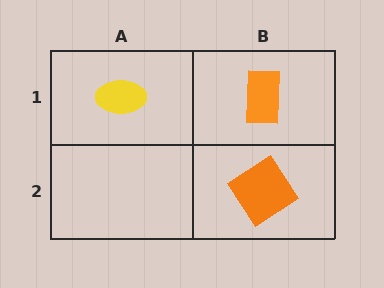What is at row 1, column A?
A yellow ellipse.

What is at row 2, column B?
An orange diamond.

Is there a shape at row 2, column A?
No, that cell is empty.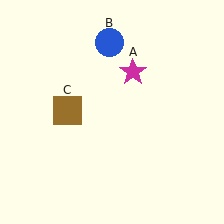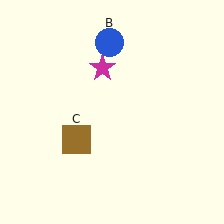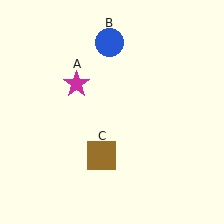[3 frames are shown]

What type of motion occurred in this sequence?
The magenta star (object A), brown square (object C) rotated counterclockwise around the center of the scene.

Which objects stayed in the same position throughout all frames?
Blue circle (object B) remained stationary.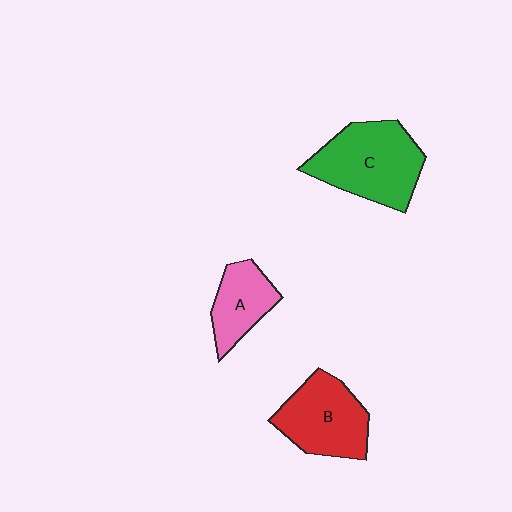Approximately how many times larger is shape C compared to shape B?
Approximately 1.2 times.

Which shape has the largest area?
Shape C (green).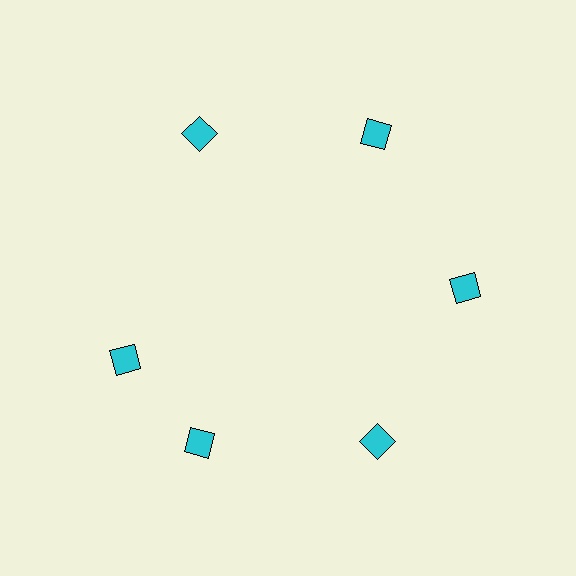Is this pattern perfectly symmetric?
No. The 6 cyan diamonds are arranged in a ring, but one element near the 9 o'clock position is rotated out of alignment along the ring, breaking the 6-fold rotational symmetry.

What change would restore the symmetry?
The symmetry would be restored by rotating it back into even spacing with its neighbors so that all 6 diamonds sit at equal angles and equal distance from the center.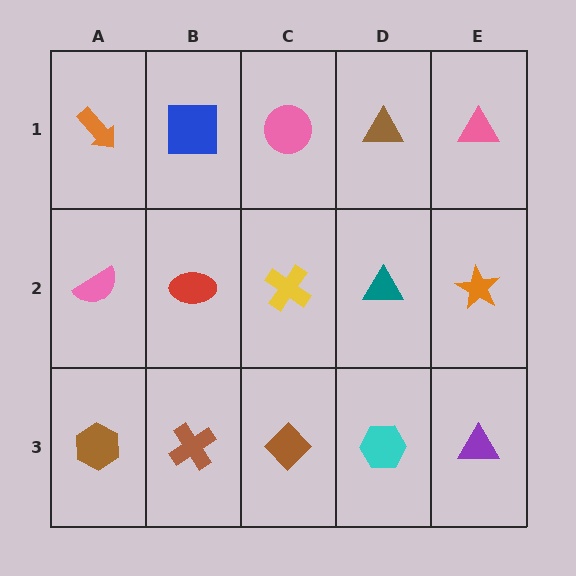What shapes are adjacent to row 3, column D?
A teal triangle (row 2, column D), a brown diamond (row 3, column C), a purple triangle (row 3, column E).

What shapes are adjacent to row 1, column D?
A teal triangle (row 2, column D), a pink circle (row 1, column C), a pink triangle (row 1, column E).